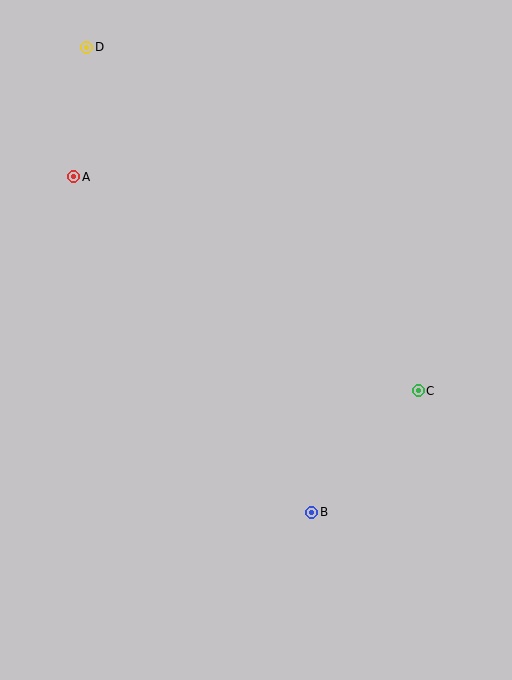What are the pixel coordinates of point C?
Point C is at (418, 391).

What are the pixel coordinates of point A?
Point A is at (74, 177).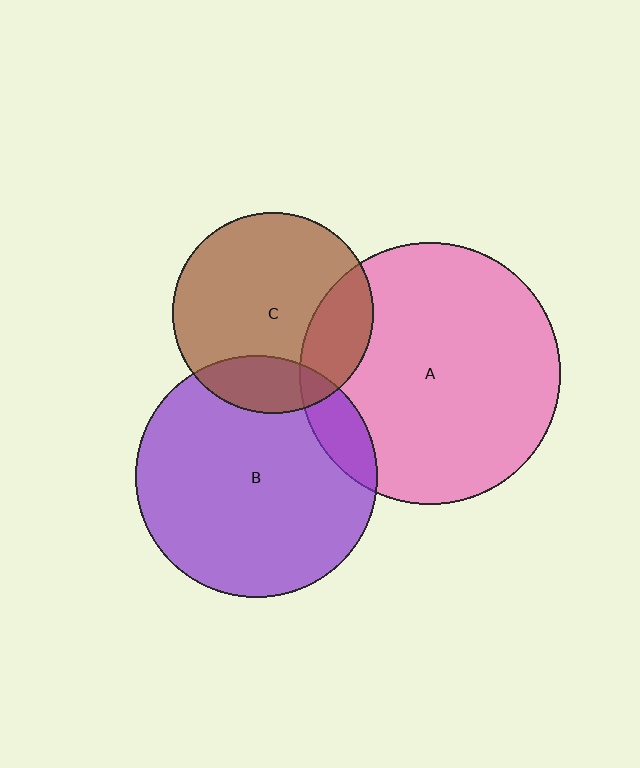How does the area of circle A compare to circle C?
Approximately 1.7 times.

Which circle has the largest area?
Circle A (pink).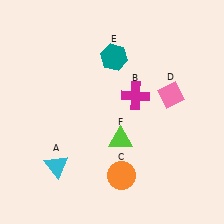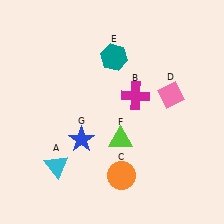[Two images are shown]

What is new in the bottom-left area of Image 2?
A blue star (G) was added in the bottom-left area of Image 2.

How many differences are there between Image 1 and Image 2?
There is 1 difference between the two images.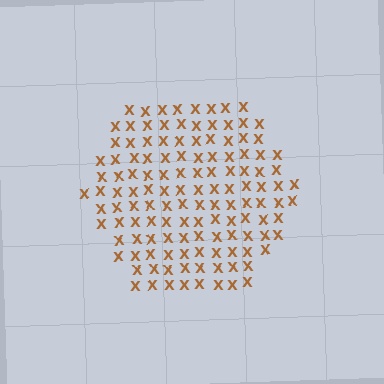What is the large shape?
The large shape is a hexagon.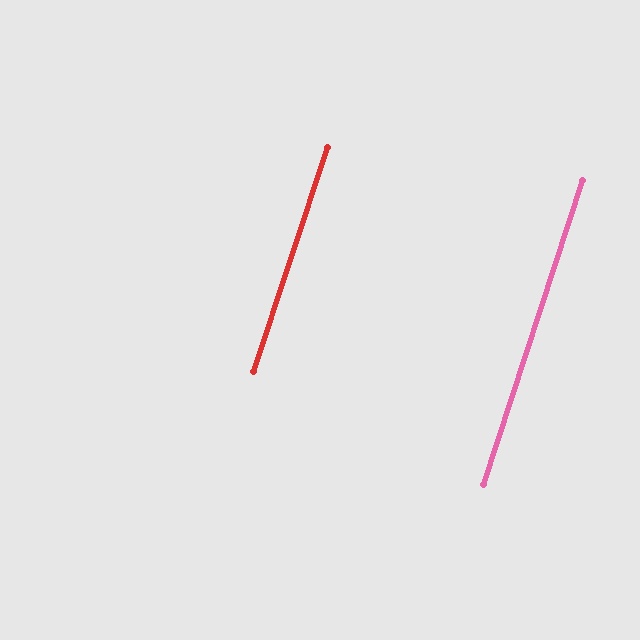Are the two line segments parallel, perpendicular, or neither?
Parallel — their directions differ by only 0.3°.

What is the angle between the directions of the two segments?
Approximately 0 degrees.